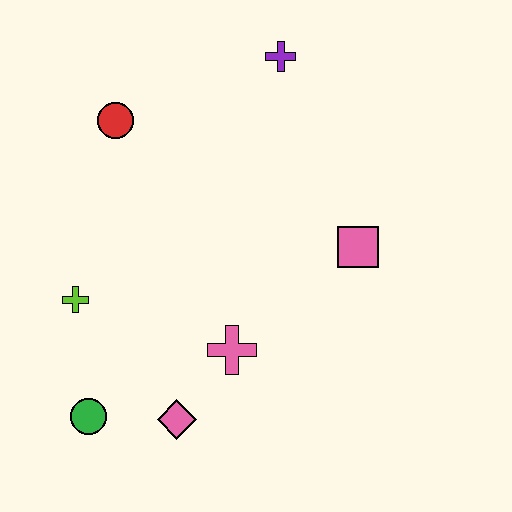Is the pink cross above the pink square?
No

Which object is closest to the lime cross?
The green circle is closest to the lime cross.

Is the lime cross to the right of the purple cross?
No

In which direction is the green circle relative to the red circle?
The green circle is below the red circle.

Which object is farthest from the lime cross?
The purple cross is farthest from the lime cross.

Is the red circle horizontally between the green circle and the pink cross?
Yes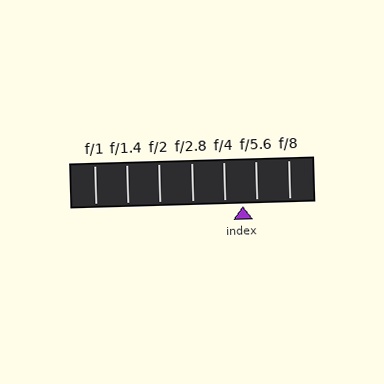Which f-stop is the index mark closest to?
The index mark is closest to f/5.6.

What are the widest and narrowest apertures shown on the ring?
The widest aperture shown is f/1 and the narrowest is f/8.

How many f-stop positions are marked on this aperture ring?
There are 7 f-stop positions marked.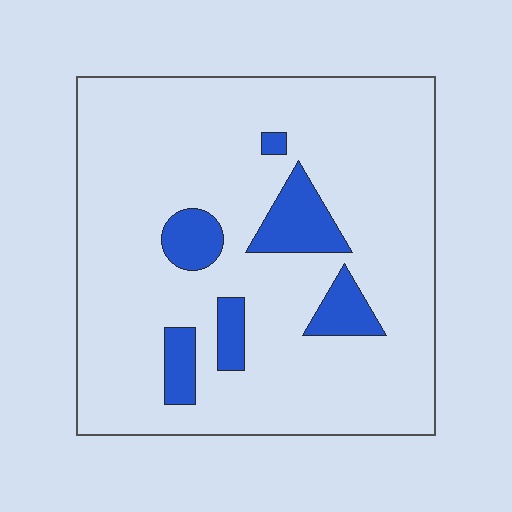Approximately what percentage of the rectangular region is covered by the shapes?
Approximately 15%.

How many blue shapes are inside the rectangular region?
6.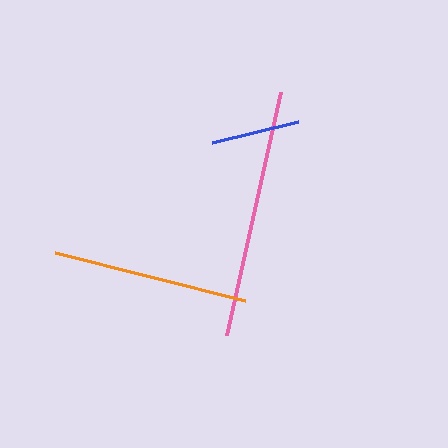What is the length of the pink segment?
The pink segment is approximately 249 pixels long.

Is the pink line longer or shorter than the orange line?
The pink line is longer than the orange line.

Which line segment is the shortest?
The blue line is the shortest at approximately 88 pixels.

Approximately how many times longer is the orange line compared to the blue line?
The orange line is approximately 2.2 times the length of the blue line.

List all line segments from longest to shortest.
From longest to shortest: pink, orange, blue.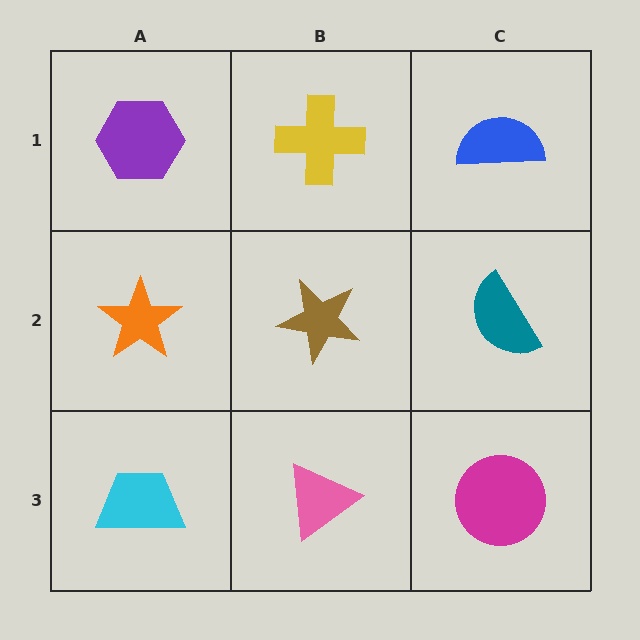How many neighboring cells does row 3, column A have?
2.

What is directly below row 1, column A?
An orange star.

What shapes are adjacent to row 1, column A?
An orange star (row 2, column A), a yellow cross (row 1, column B).